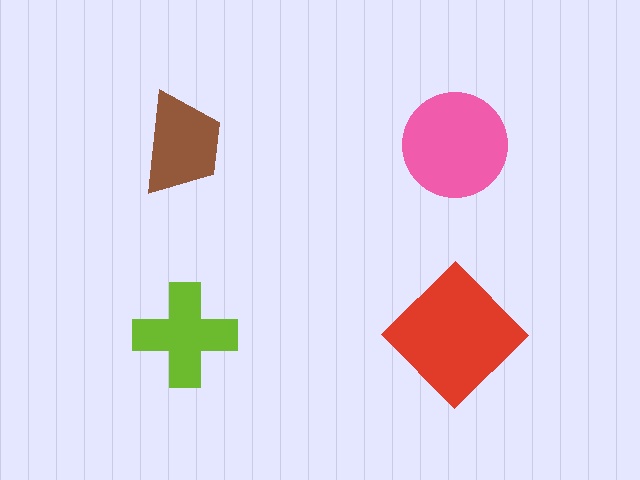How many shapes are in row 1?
2 shapes.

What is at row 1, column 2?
A pink circle.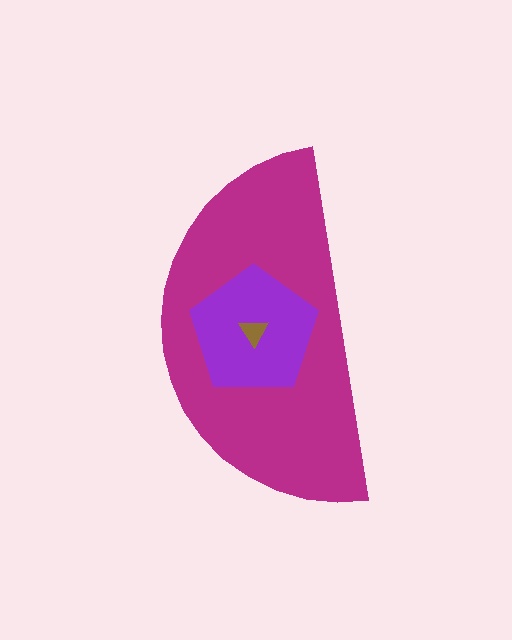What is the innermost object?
The brown triangle.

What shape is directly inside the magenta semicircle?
The purple pentagon.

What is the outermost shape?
The magenta semicircle.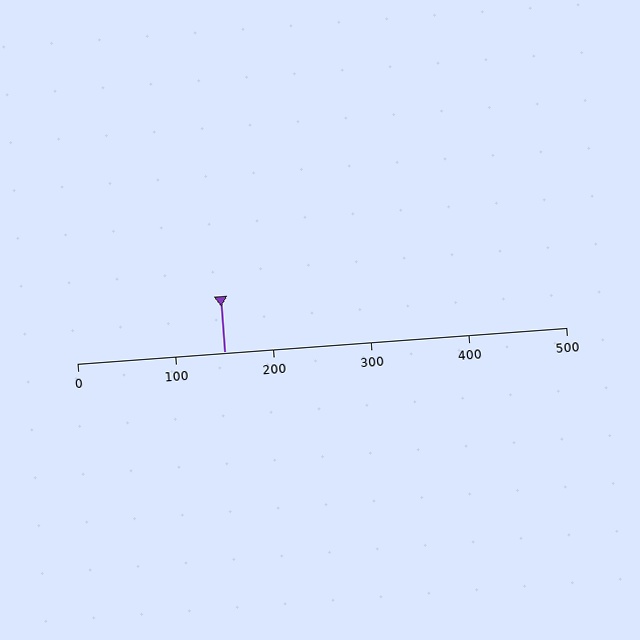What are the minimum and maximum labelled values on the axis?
The axis runs from 0 to 500.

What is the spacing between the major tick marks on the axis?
The major ticks are spaced 100 apart.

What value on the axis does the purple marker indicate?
The marker indicates approximately 150.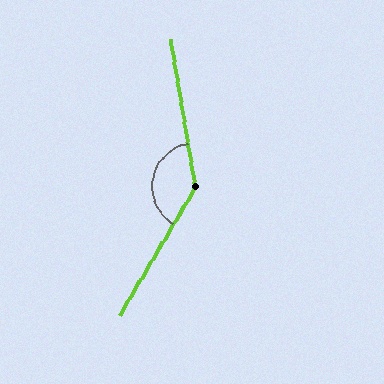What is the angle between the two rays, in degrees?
Approximately 140 degrees.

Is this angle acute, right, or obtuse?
It is obtuse.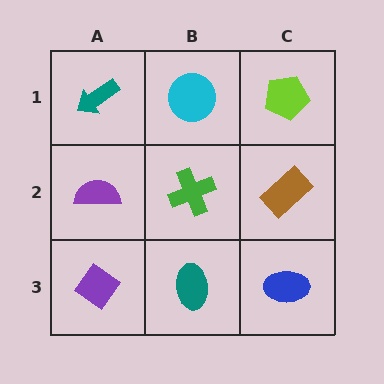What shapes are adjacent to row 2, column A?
A teal arrow (row 1, column A), a purple diamond (row 3, column A), a green cross (row 2, column B).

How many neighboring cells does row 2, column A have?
3.